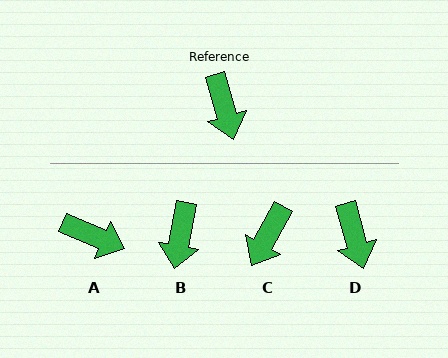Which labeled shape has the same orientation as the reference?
D.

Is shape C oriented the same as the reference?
No, it is off by about 44 degrees.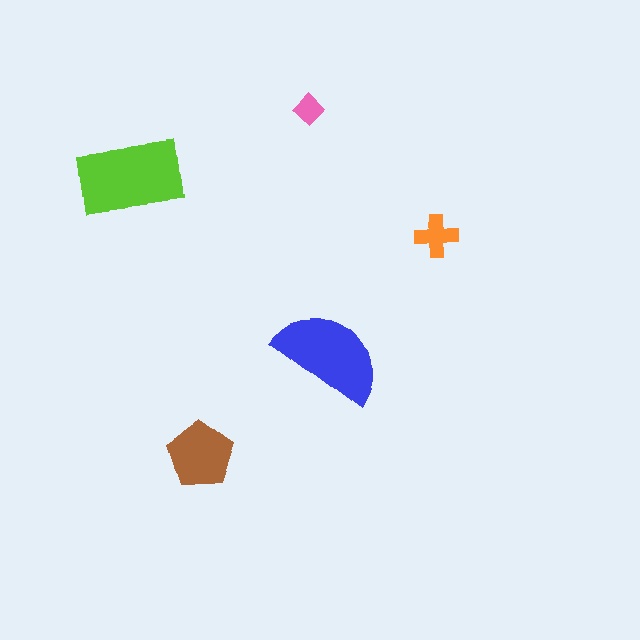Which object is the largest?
The lime rectangle.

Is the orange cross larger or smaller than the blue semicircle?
Smaller.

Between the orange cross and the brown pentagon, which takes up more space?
The brown pentagon.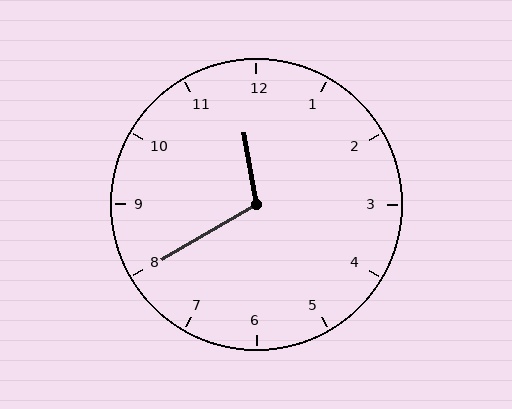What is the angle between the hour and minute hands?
Approximately 110 degrees.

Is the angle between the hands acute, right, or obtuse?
It is obtuse.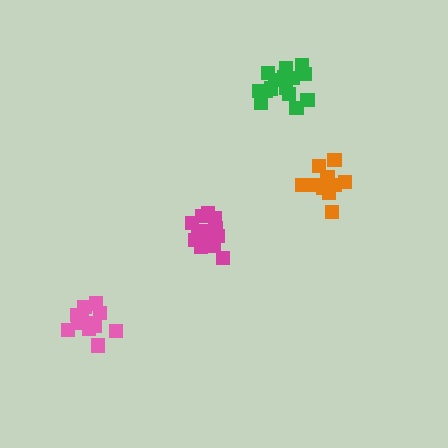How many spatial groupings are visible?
There are 4 spatial groupings.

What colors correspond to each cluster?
The clusters are colored: magenta, pink, green, orange.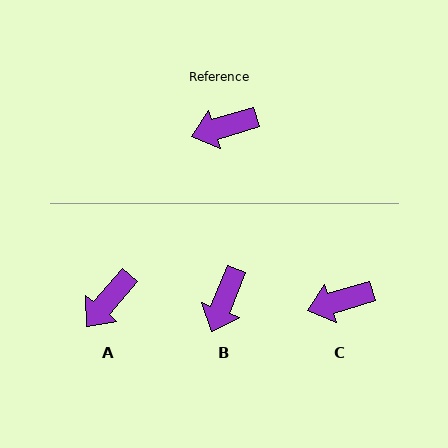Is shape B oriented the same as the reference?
No, it is off by about 51 degrees.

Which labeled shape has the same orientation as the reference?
C.